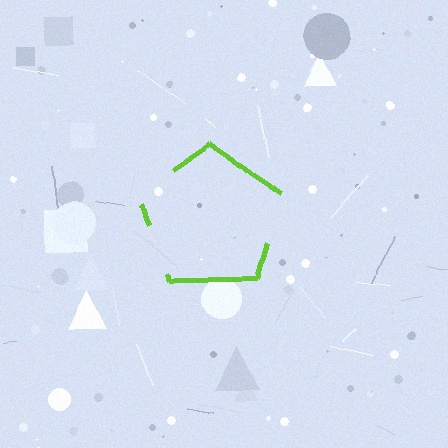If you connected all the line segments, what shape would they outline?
They would outline a pentagon.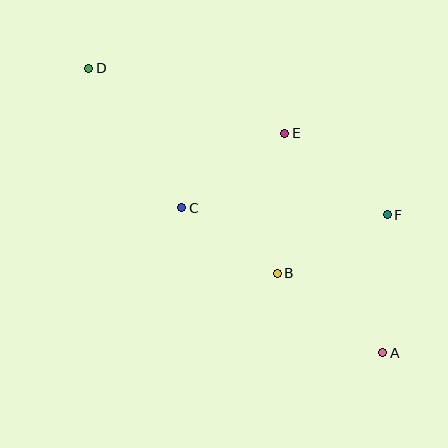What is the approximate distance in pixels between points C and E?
The distance between C and E is approximately 127 pixels.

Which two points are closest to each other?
Points B and C are closest to each other.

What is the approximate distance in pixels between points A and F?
The distance between A and F is approximately 138 pixels.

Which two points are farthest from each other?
Points A and D are farthest from each other.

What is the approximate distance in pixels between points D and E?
The distance between D and E is approximately 206 pixels.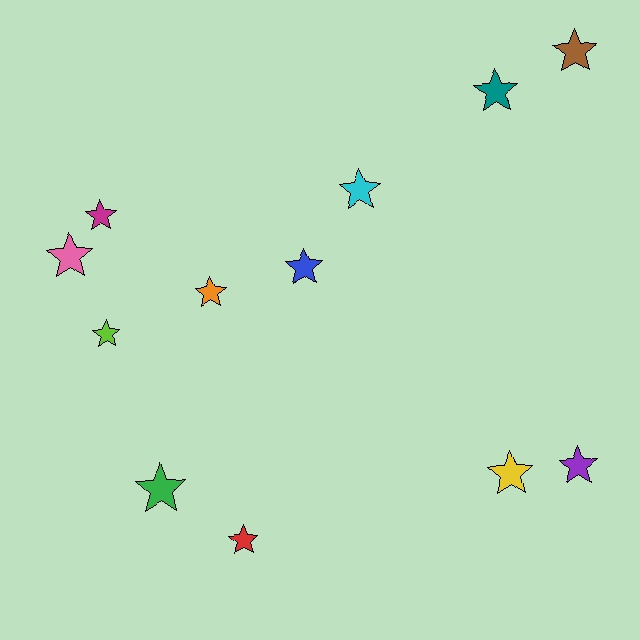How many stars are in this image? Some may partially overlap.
There are 12 stars.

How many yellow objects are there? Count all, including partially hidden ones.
There is 1 yellow object.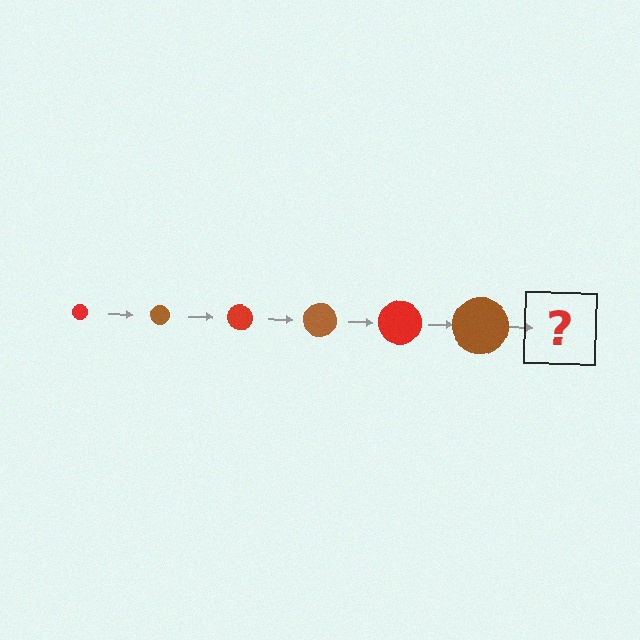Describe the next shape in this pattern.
It should be a red circle, larger than the previous one.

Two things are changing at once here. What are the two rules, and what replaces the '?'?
The two rules are that the circle grows larger each step and the color cycles through red and brown. The '?' should be a red circle, larger than the previous one.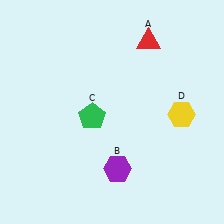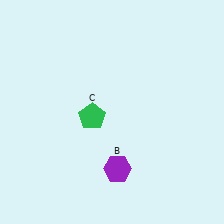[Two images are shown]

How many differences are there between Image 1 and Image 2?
There are 2 differences between the two images.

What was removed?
The yellow hexagon (D), the red triangle (A) were removed in Image 2.